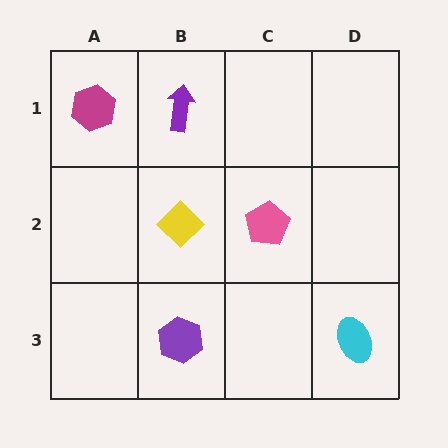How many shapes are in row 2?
2 shapes.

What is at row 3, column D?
A cyan ellipse.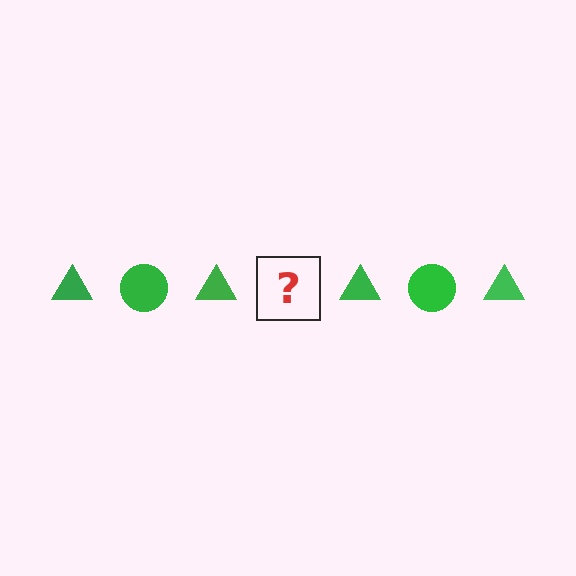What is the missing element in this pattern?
The missing element is a green circle.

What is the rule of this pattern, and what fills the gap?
The rule is that the pattern cycles through triangle, circle shapes in green. The gap should be filled with a green circle.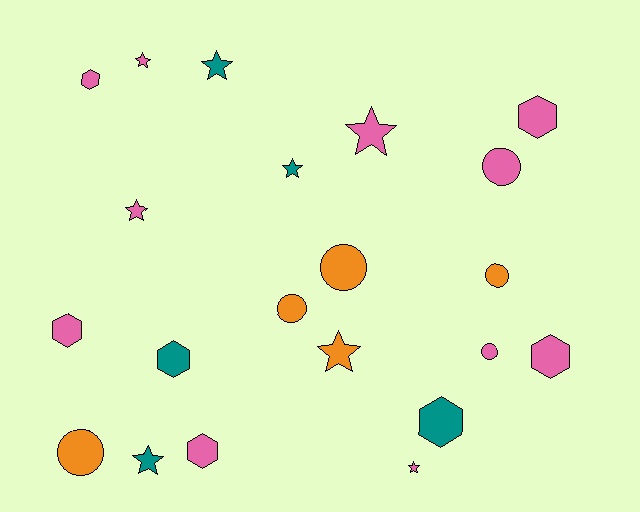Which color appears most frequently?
Pink, with 11 objects.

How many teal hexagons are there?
There are 2 teal hexagons.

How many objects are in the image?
There are 21 objects.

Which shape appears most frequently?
Star, with 8 objects.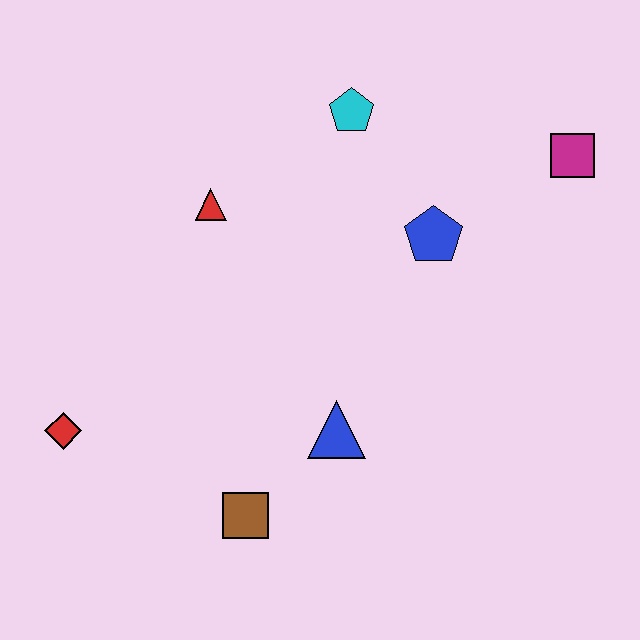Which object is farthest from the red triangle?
The magenta square is farthest from the red triangle.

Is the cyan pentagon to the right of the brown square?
Yes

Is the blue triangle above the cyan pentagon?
No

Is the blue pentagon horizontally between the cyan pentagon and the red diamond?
No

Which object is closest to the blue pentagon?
The cyan pentagon is closest to the blue pentagon.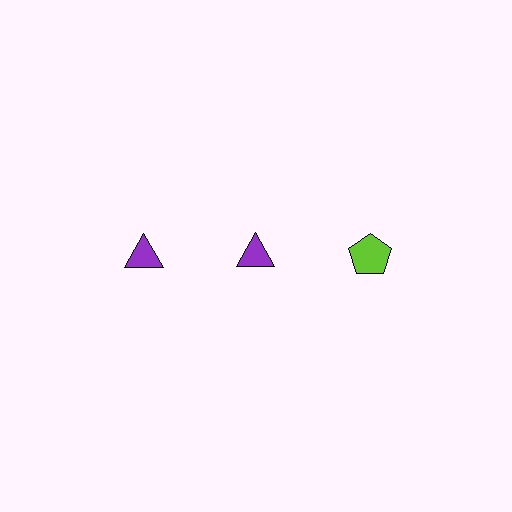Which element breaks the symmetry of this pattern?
The lime pentagon in the top row, center column breaks the symmetry. All other shapes are purple triangles.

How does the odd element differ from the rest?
It differs in both color (lime instead of purple) and shape (pentagon instead of triangle).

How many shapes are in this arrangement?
There are 3 shapes arranged in a grid pattern.